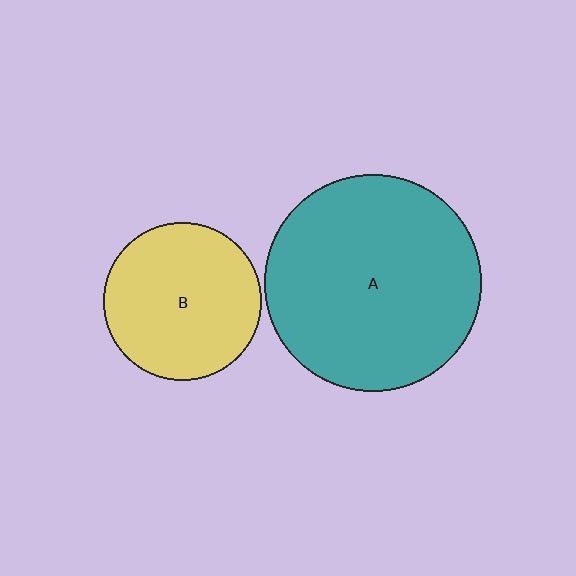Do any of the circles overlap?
No, none of the circles overlap.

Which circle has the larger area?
Circle A (teal).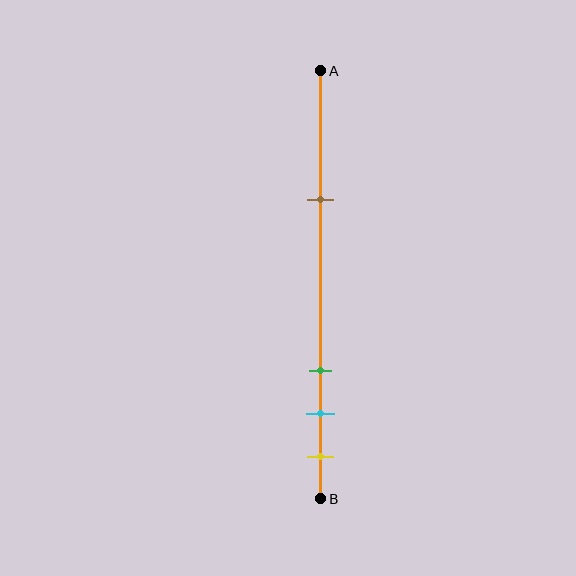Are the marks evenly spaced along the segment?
No, the marks are not evenly spaced.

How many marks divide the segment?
There are 4 marks dividing the segment.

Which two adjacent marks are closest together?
The cyan and yellow marks are the closest adjacent pair.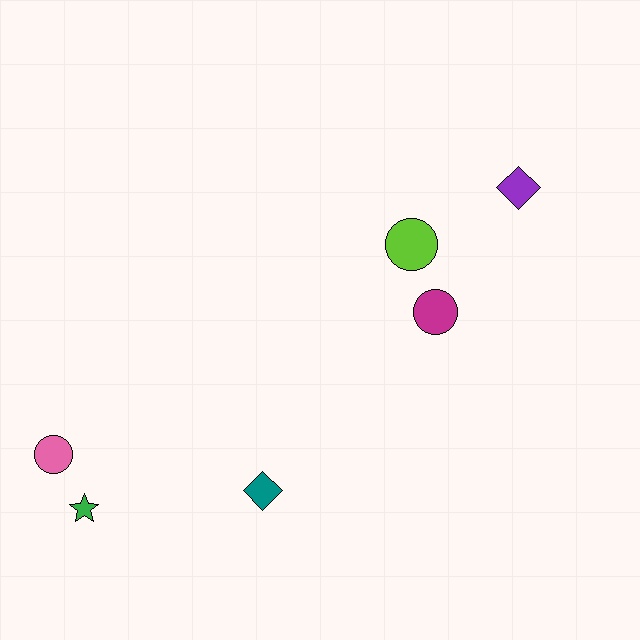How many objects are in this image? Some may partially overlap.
There are 6 objects.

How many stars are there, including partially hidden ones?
There is 1 star.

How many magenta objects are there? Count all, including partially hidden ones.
There is 1 magenta object.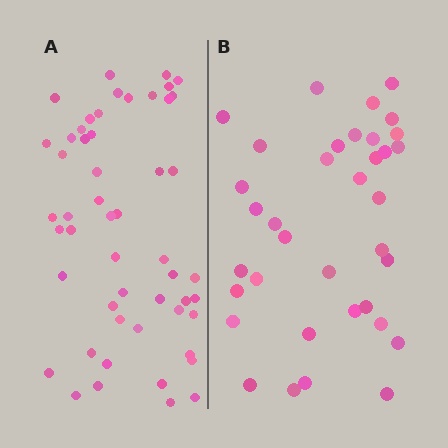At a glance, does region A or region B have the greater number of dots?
Region A (the left region) has more dots.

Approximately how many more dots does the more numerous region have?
Region A has approximately 15 more dots than region B.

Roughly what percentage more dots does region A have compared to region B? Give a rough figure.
About 45% more.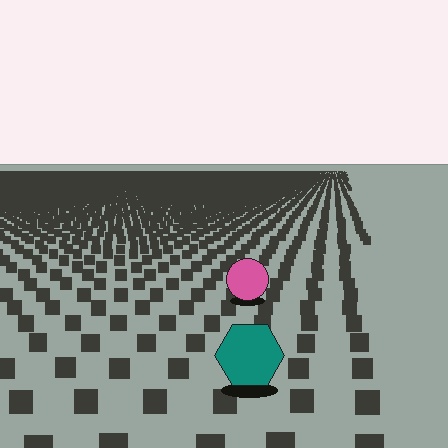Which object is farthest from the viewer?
The pink circle is farthest from the viewer. It appears smaller and the ground texture around it is denser.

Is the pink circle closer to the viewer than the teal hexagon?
No. The teal hexagon is closer — you can tell from the texture gradient: the ground texture is coarser near it.